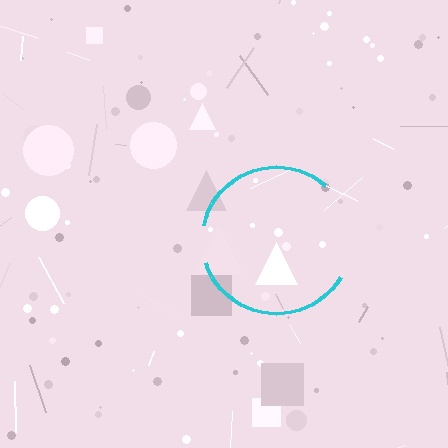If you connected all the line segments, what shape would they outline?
They would outline a circle.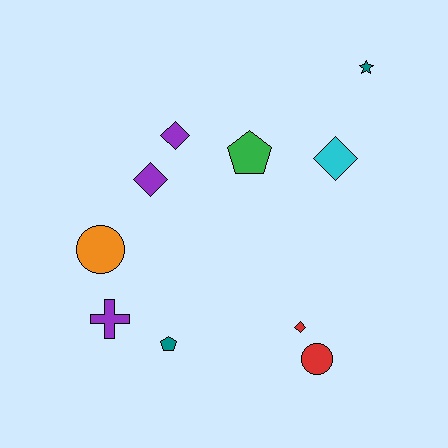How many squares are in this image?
There are no squares.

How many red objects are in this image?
There are 2 red objects.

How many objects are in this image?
There are 10 objects.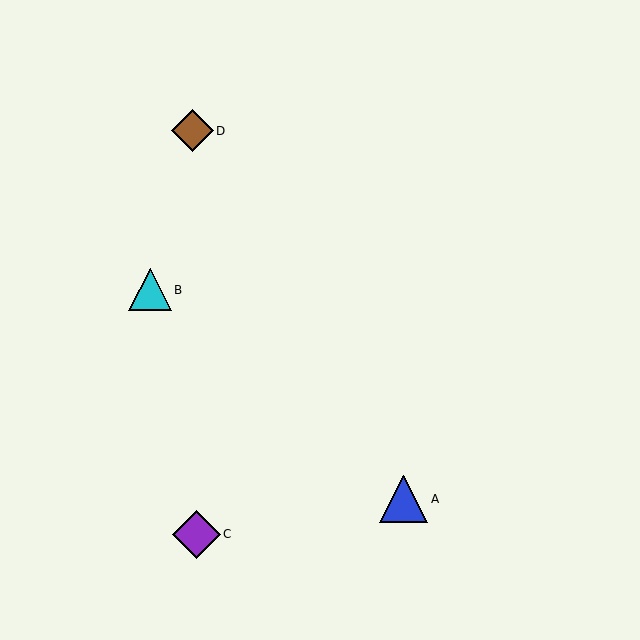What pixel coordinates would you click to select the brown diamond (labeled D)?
Click at (192, 131) to select the brown diamond D.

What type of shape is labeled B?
Shape B is a cyan triangle.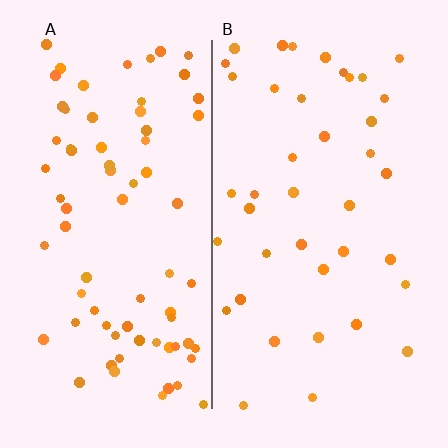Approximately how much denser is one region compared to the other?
Approximately 1.8× — region A over region B.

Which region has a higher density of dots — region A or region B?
A (the left).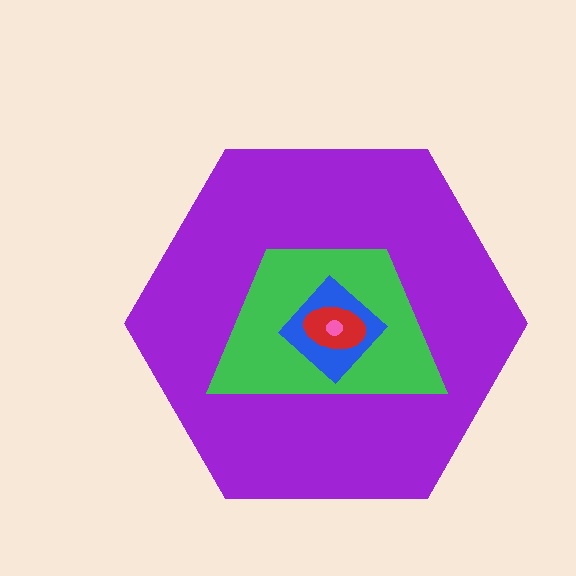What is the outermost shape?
The purple hexagon.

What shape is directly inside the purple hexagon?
The green trapezoid.